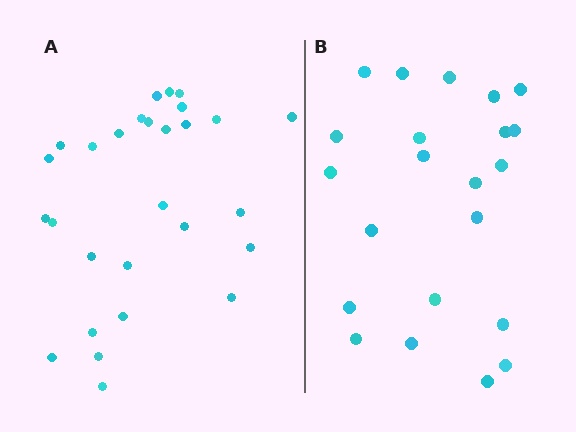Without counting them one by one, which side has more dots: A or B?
Region A (the left region) has more dots.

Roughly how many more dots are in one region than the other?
Region A has about 6 more dots than region B.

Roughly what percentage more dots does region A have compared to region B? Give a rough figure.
About 25% more.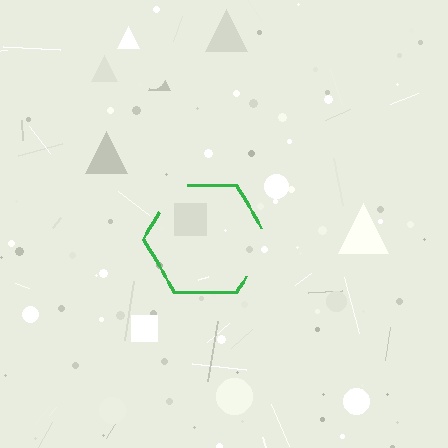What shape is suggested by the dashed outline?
The dashed outline suggests a hexagon.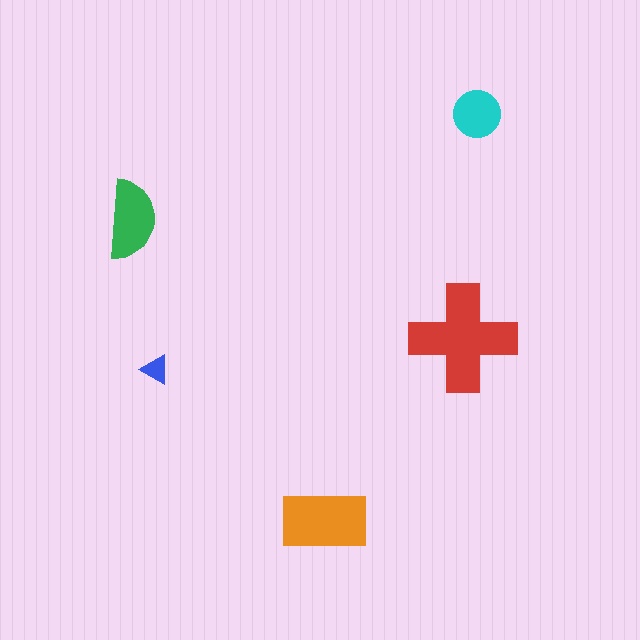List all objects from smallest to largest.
The blue triangle, the cyan circle, the green semicircle, the orange rectangle, the red cross.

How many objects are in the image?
There are 5 objects in the image.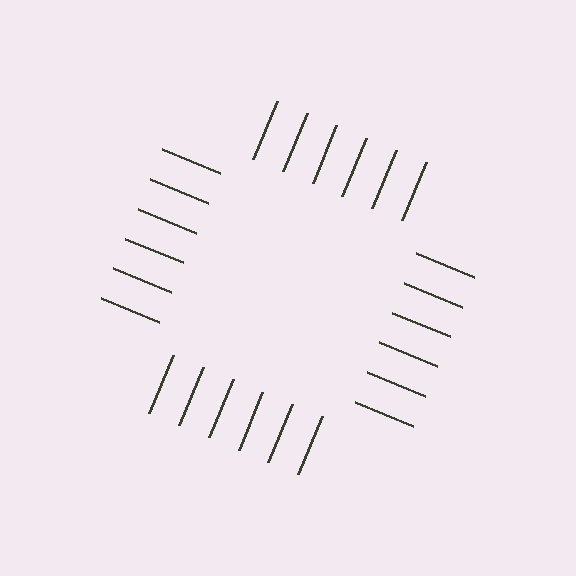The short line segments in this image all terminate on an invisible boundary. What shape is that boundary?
An illusory square — the line segments terminate on its edges but no continuous stroke is drawn.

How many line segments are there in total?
24 — 6 along each of the 4 edges.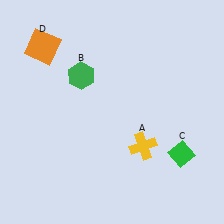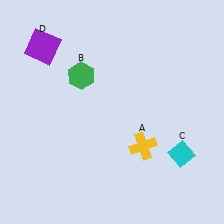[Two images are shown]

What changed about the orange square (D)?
In Image 1, D is orange. In Image 2, it changed to purple.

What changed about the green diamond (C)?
In Image 1, C is green. In Image 2, it changed to cyan.